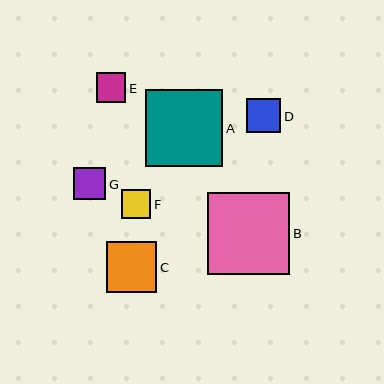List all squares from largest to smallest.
From largest to smallest: B, A, C, D, G, E, F.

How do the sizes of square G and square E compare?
Square G and square E are approximately the same size.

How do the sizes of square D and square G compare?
Square D and square G are approximately the same size.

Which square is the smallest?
Square F is the smallest with a size of approximately 29 pixels.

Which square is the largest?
Square B is the largest with a size of approximately 82 pixels.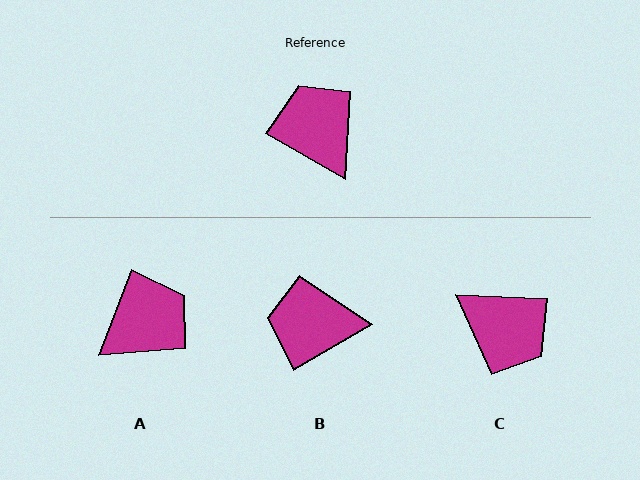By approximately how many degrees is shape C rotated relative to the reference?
Approximately 153 degrees clockwise.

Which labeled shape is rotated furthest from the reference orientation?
C, about 153 degrees away.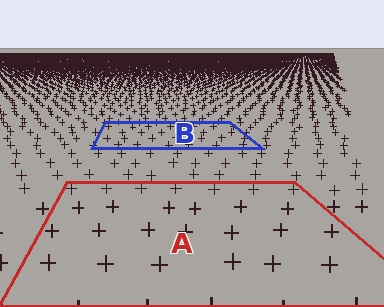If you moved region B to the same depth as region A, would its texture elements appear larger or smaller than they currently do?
They would appear larger. At a closer depth, the same texture elements are projected at a bigger on-screen size.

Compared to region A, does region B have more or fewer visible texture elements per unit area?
Region B has more texture elements per unit area — they are packed more densely because it is farther away.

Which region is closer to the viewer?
Region A is closer. The texture elements there are larger and more spread out.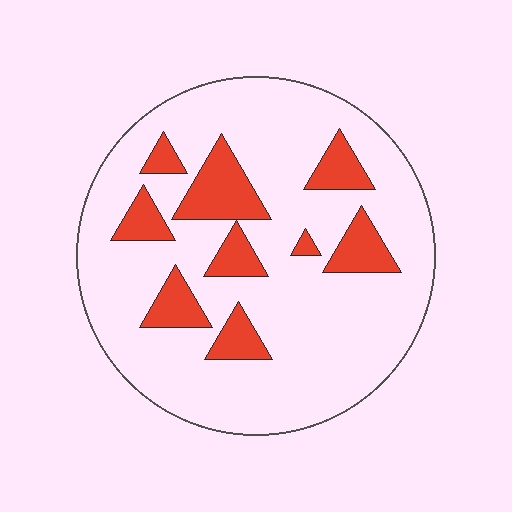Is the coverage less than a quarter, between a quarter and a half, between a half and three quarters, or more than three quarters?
Less than a quarter.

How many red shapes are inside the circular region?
9.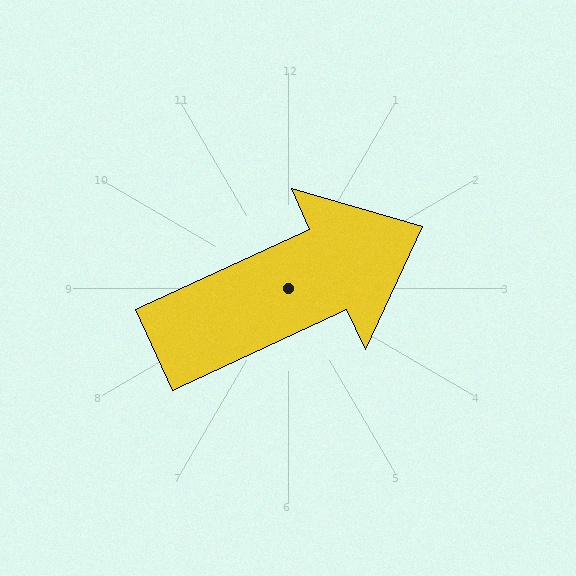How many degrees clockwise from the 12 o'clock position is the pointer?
Approximately 65 degrees.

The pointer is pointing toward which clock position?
Roughly 2 o'clock.